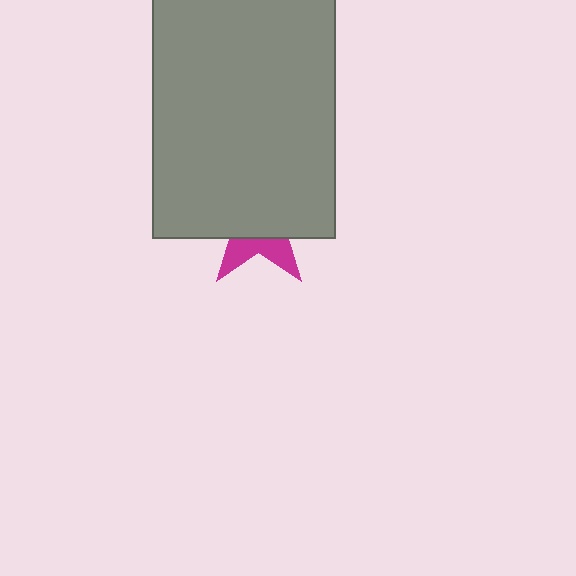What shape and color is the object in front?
The object in front is a gray rectangle.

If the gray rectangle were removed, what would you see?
You would see the complete magenta star.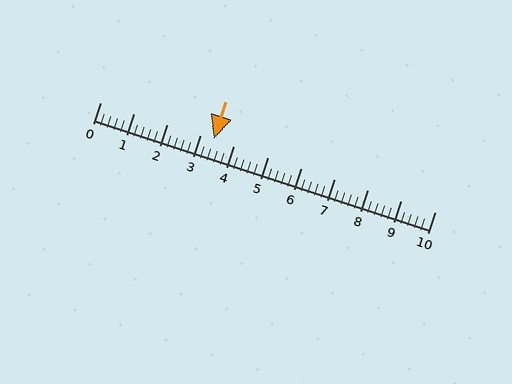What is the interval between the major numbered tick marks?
The major tick marks are spaced 1 units apart.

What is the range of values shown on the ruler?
The ruler shows values from 0 to 10.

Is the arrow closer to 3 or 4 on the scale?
The arrow is closer to 3.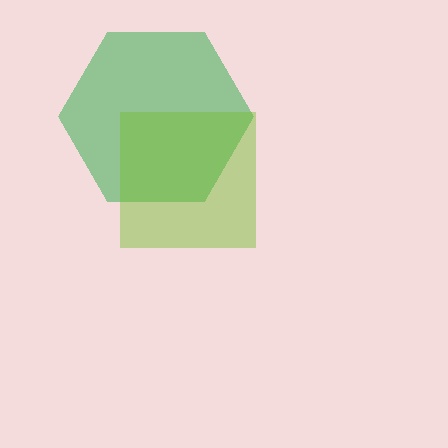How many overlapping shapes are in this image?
There are 2 overlapping shapes in the image.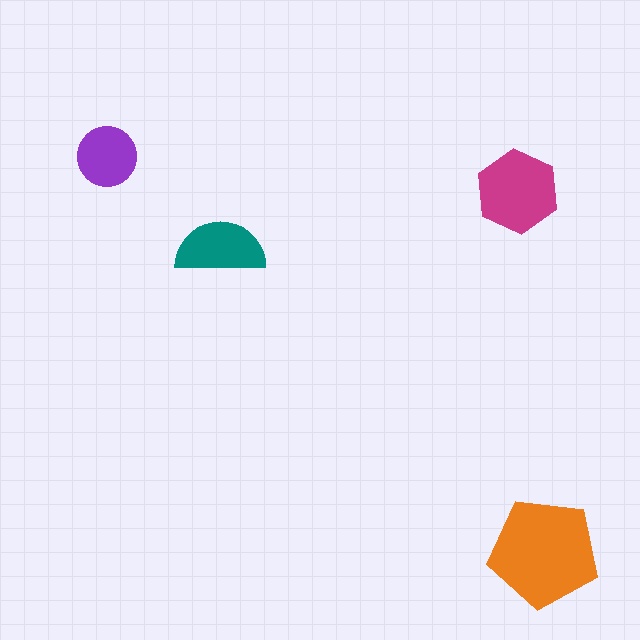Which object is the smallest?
The purple circle.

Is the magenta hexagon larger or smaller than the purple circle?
Larger.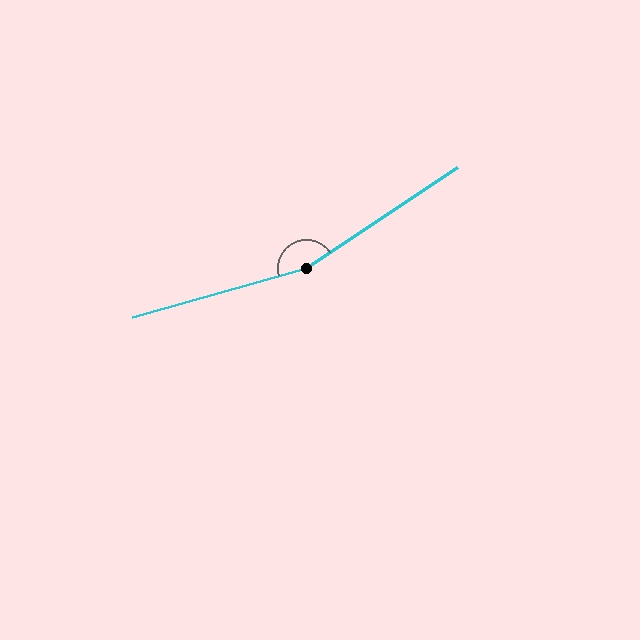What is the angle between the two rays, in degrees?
Approximately 162 degrees.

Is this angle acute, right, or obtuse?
It is obtuse.